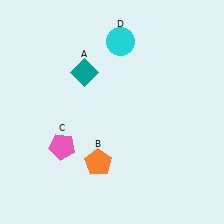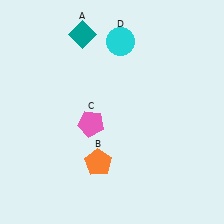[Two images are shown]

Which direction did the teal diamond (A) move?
The teal diamond (A) moved up.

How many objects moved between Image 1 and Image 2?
2 objects moved between the two images.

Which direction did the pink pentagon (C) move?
The pink pentagon (C) moved right.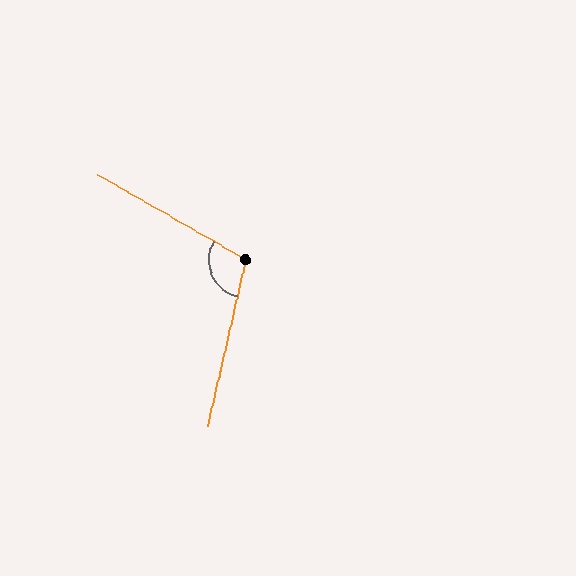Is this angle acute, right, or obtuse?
It is obtuse.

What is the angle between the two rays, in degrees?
Approximately 107 degrees.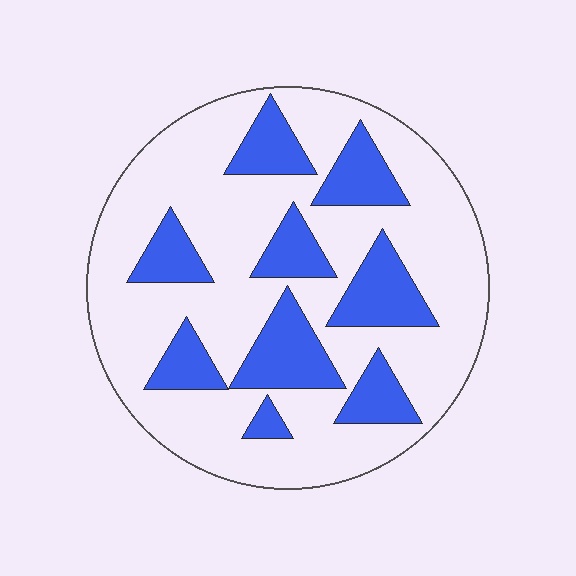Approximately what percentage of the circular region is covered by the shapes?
Approximately 25%.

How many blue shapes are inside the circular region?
9.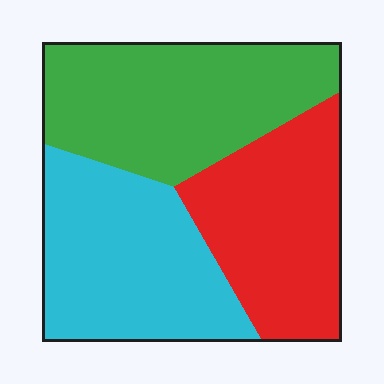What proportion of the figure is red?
Red covers around 30% of the figure.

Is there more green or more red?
Green.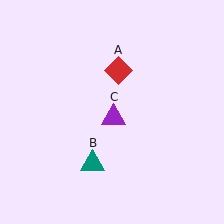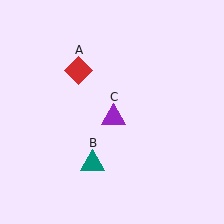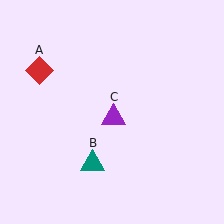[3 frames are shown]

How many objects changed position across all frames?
1 object changed position: red diamond (object A).